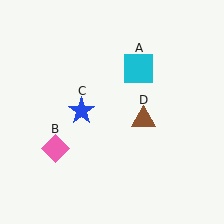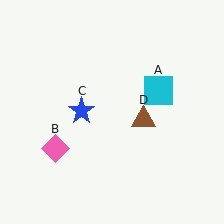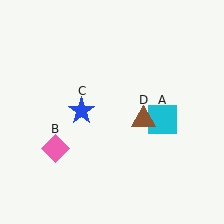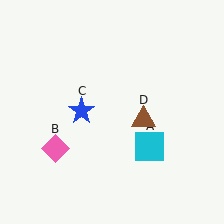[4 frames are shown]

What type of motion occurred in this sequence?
The cyan square (object A) rotated clockwise around the center of the scene.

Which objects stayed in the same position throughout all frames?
Pink diamond (object B) and blue star (object C) and brown triangle (object D) remained stationary.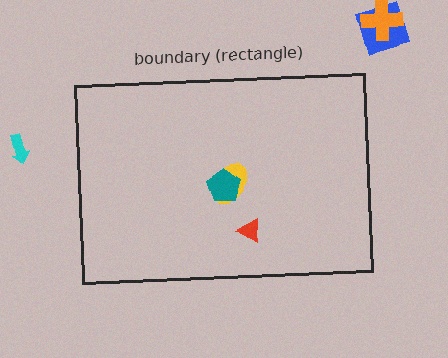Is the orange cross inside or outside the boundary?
Outside.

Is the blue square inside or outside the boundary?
Outside.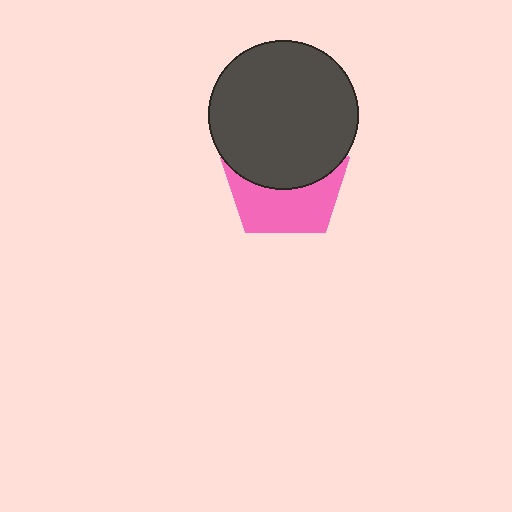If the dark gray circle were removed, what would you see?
You would see the complete pink pentagon.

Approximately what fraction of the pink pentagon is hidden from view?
Roughly 53% of the pink pentagon is hidden behind the dark gray circle.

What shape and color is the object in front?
The object in front is a dark gray circle.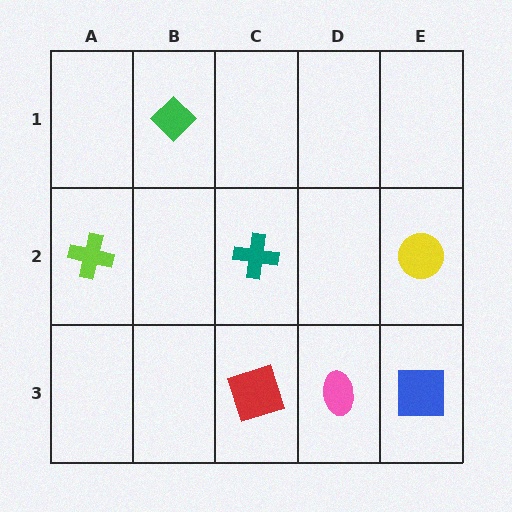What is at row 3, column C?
A red square.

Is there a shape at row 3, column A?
No, that cell is empty.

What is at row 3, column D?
A pink ellipse.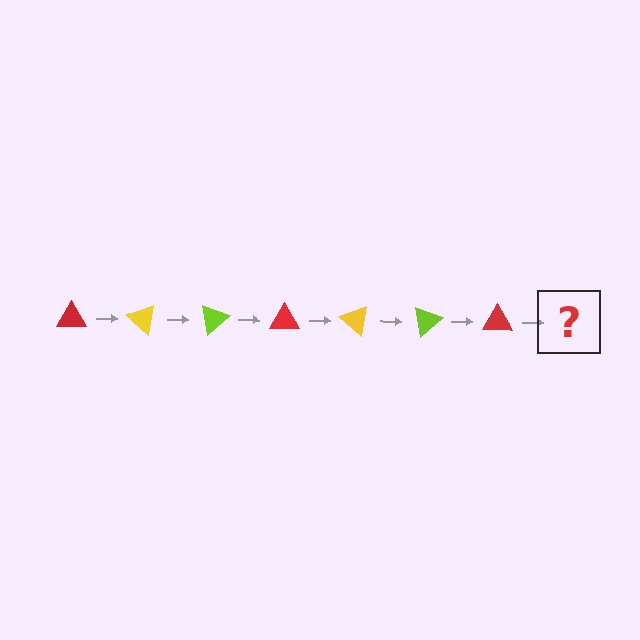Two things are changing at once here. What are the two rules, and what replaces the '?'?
The two rules are that it rotates 40 degrees each step and the color cycles through red, yellow, and lime. The '?' should be a yellow triangle, rotated 280 degrees from the start.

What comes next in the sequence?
The next element should be a yellow triangle, rotated 280 degrees from the start.